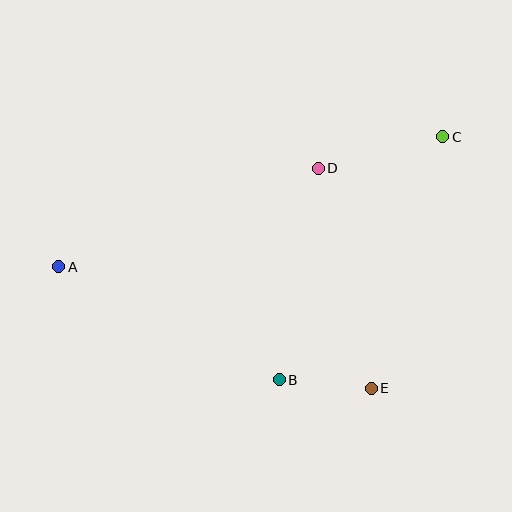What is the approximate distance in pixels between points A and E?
The distance between A and E is approximately 335 pixels.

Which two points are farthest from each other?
Points A and C are farthest from each other.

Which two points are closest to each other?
Points B and E are closest to each other.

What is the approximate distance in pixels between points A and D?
The distance between A and D is approximately 277 pixels.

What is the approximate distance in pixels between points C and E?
The distance between C and E is approximately 262 pixels.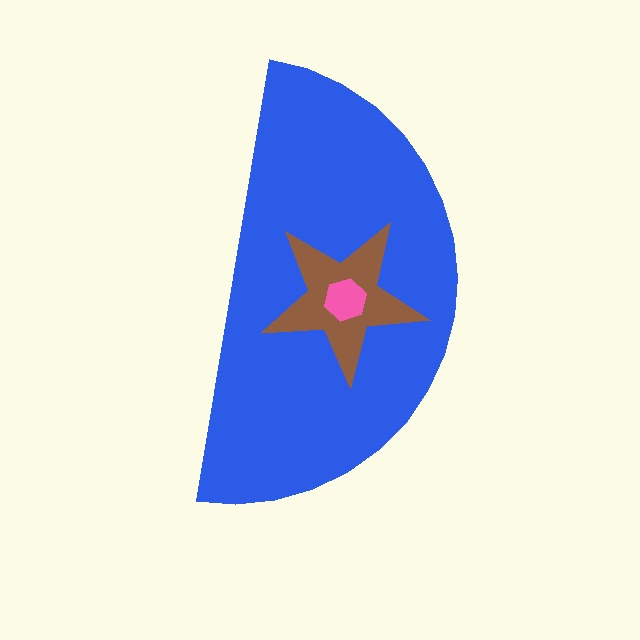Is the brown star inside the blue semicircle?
Yes.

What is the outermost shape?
The blue semicircle.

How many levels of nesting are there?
3.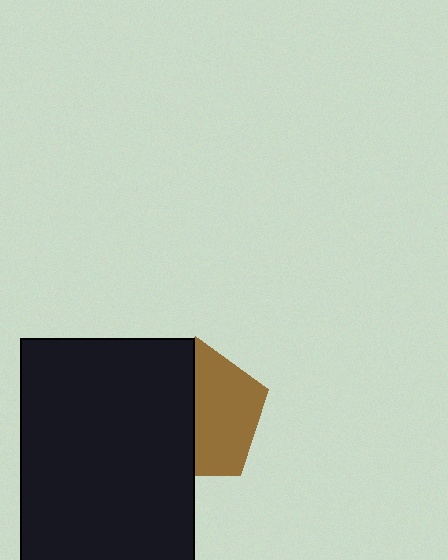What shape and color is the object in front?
The object in front is a black rectangle.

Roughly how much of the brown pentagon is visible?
About half of it is visible (roughly 50%).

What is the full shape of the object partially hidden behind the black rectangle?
The partially hidden object is a brown pentagon.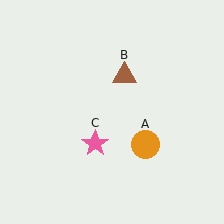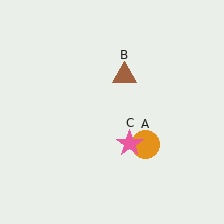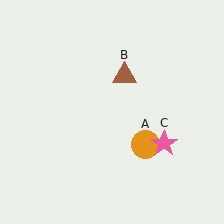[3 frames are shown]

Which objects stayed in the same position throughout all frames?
Orange circle (object A) and brown triangle (object B) remained stationary.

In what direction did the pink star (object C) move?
The pink star (object C) moved right.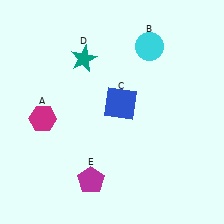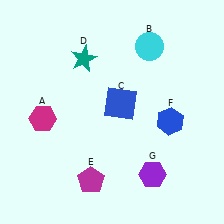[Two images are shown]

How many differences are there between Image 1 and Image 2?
There are 2 differences between the two images.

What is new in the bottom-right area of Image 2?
A blue hexagon (F) was added in the bottom-right area of Image 2.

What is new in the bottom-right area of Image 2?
A purple hexagon (G) was added in the bottom-right area of Image 2.